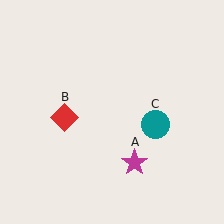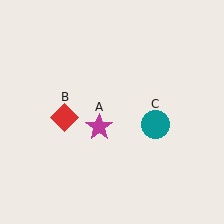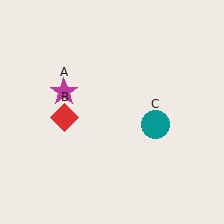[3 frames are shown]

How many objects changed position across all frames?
1 object changed position: magenta star (object A).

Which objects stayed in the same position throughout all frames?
Red diamond (object B) and teal circle (object C) remained stationary.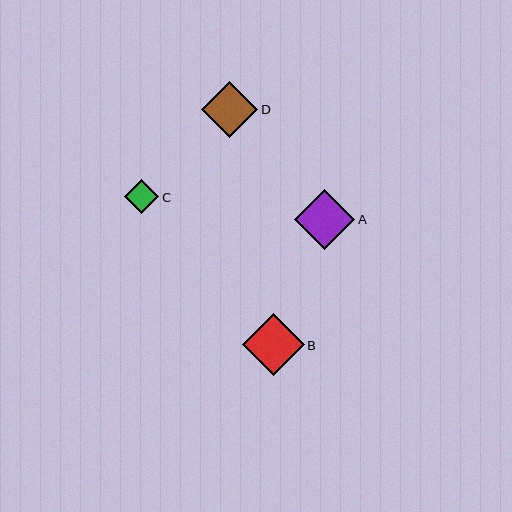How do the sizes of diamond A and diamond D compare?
Diamond A and diamond D are approximately the same size.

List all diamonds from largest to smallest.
From largest to smallest: B, A, D, C.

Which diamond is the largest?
Diamond B is the largest with a size of approximately 62 pixels.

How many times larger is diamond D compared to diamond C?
Diamond D is approximately 1.7 times the size of diamond C.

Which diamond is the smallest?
Diamond C is the smallest with a size of approximately 34 pixels.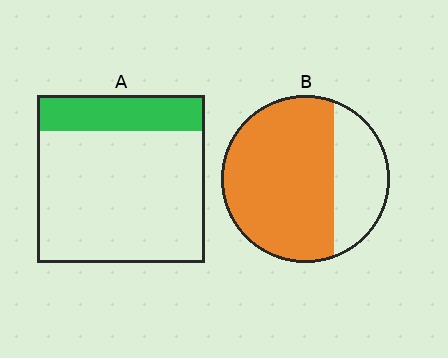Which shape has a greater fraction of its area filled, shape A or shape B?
Shape B.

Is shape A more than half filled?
No.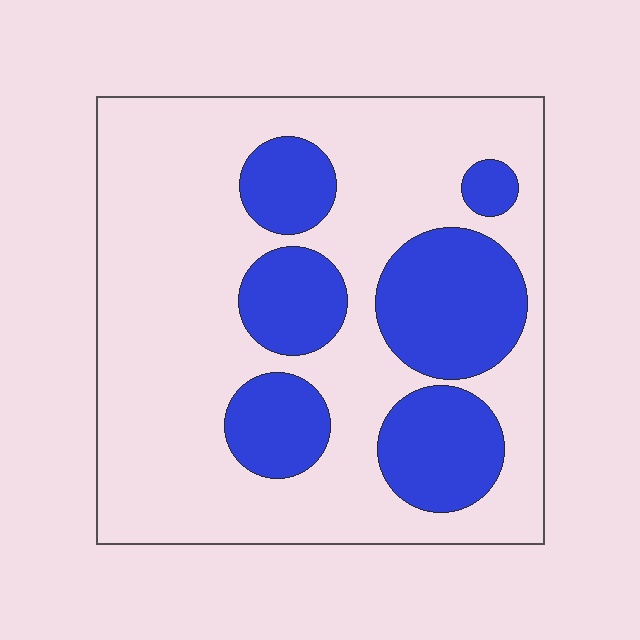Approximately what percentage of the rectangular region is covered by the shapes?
Approximately 30%.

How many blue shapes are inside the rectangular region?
6.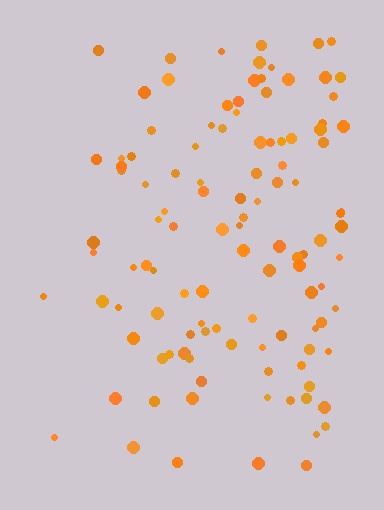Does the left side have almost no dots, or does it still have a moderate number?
Still a moderate number, just noticeably fewer than the right.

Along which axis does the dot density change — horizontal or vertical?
Horizontal.